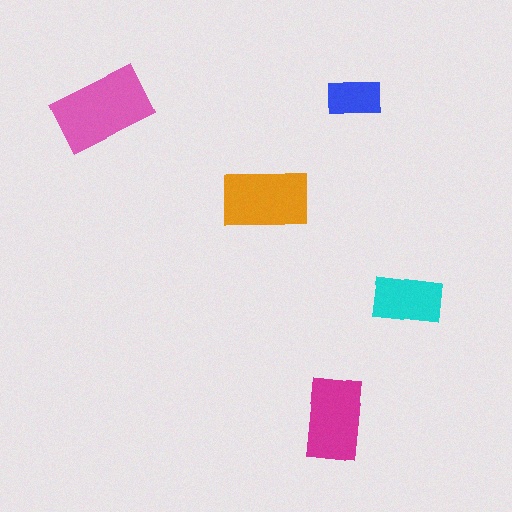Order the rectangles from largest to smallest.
the pink one, the orange one, the magenta one, the cyan one, the blue one.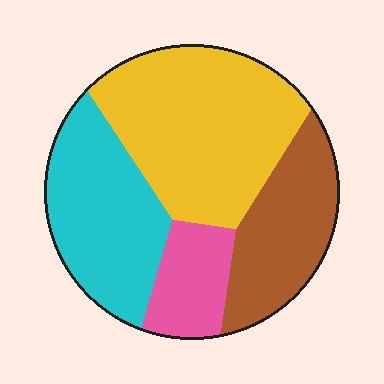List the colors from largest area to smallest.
From largest to smallest: yellow, cyan, brown, pink.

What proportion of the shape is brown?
Brown takes up between a sixth and a third of the shape.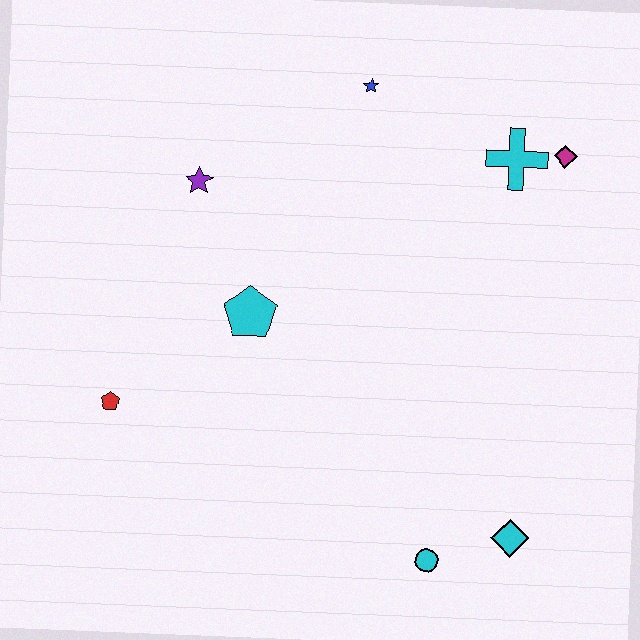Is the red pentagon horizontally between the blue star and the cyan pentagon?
No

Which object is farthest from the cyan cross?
The red pentagon is farthest from the cyan cross.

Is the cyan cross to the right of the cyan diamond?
No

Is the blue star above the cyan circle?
Yes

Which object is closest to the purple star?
The cyan pentagon is closest to the purple star.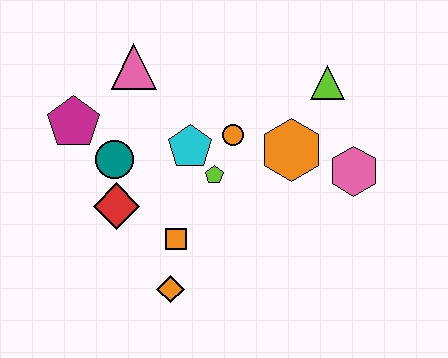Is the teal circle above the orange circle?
No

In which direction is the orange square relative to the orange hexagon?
The orange square is to the left of the orange hexagon.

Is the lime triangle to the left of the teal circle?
No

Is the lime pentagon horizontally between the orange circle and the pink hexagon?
No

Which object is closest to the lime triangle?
The orange hexagon is closest to the lime triangle.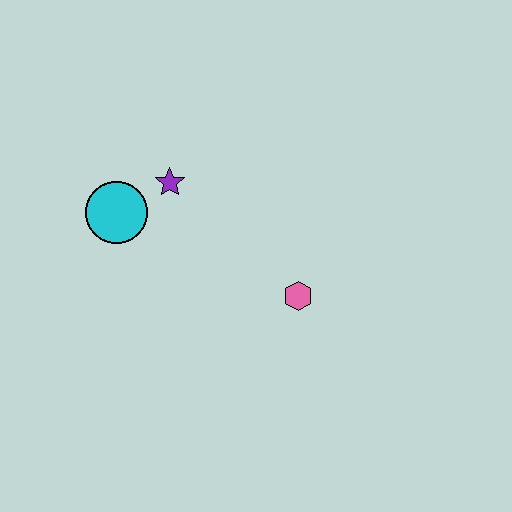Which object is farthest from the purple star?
The pink hexagon is farthest from the purple star.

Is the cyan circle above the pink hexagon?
Yes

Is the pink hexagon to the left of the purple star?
No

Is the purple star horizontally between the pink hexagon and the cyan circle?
Yes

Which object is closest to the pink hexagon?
The purple star is closest to the pink hexagon.